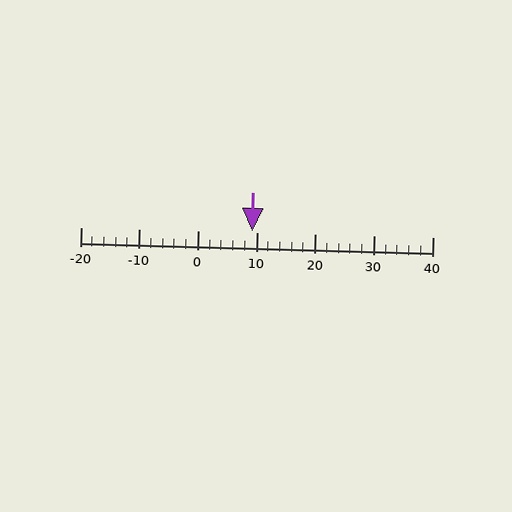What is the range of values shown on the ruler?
The ruler shows values from -20 to 40.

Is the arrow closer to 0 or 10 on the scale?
The arrow is closer to 10.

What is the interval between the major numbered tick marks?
The major tick marks are spaced 10 units apart.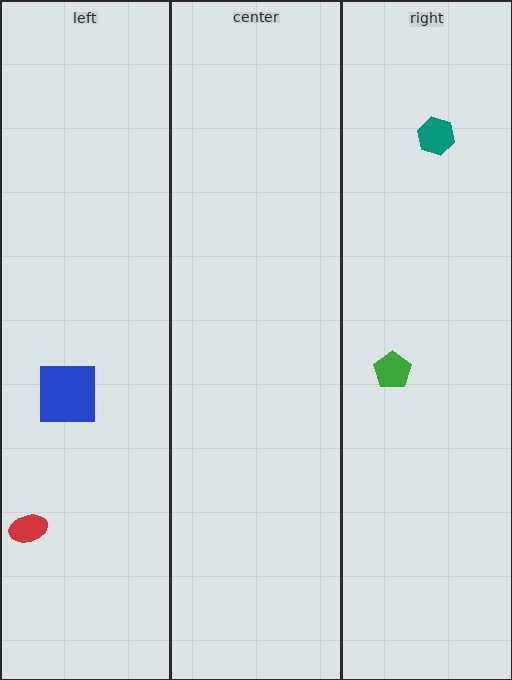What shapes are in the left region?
The red ellipse, the blue square.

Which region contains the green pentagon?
The right region.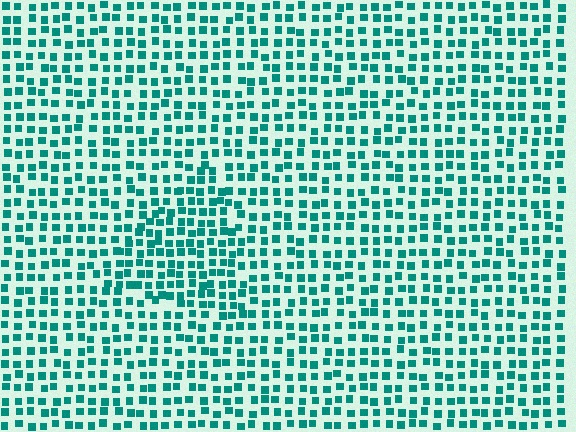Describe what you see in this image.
The image contains small teal elements arranged at two different densities. A triangle-shaped region is visible where the elements are more densely packed than the surrounding area.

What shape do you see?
I see a triangle.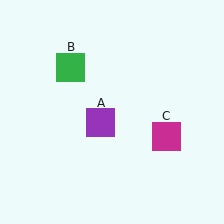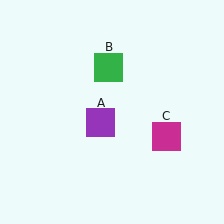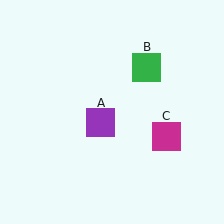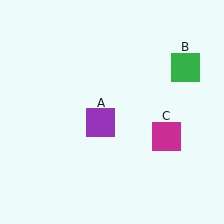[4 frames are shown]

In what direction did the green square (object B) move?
The green square (object B) moved right.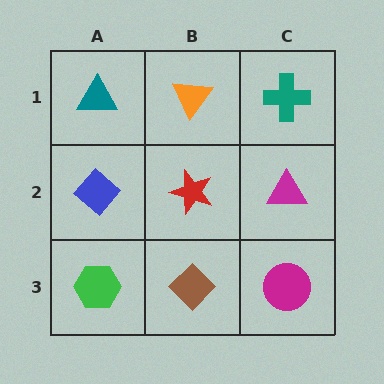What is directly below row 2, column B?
A brown diamond.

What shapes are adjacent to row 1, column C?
A magenta triangle (row 2, column C), an orange triangle (row 1, column B).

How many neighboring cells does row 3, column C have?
2.